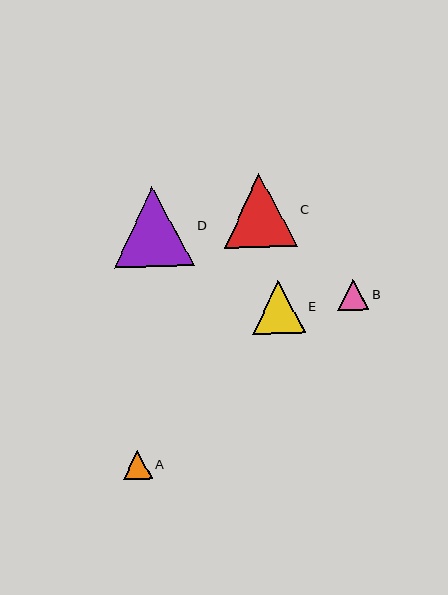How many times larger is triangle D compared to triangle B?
Triangle D is approximately 2.6 times the size of triangle B.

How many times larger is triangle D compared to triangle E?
Triangle D is approximately 1.5 times the size of triangle E.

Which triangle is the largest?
Triangle D is the largest with a size of approximately 80 pixels.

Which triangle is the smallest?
Triangle A is the smallest with a size of approximately 29 pixels.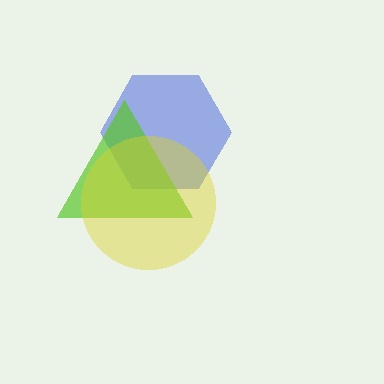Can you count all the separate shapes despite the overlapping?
Yes, there are 3 separate shapes.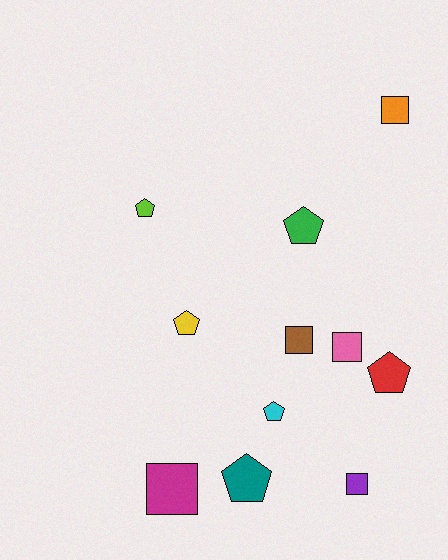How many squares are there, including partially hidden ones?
There are 5 squares.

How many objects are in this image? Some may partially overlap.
There are 11 objects.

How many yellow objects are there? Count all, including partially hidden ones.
There is 1 yellow object.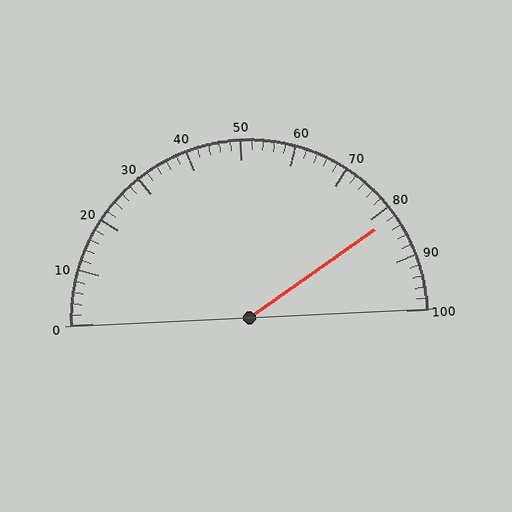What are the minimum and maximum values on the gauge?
The gauge ranges from 0 to 100.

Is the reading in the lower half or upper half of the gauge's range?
The reading is in the upper half of the range (0 to 100).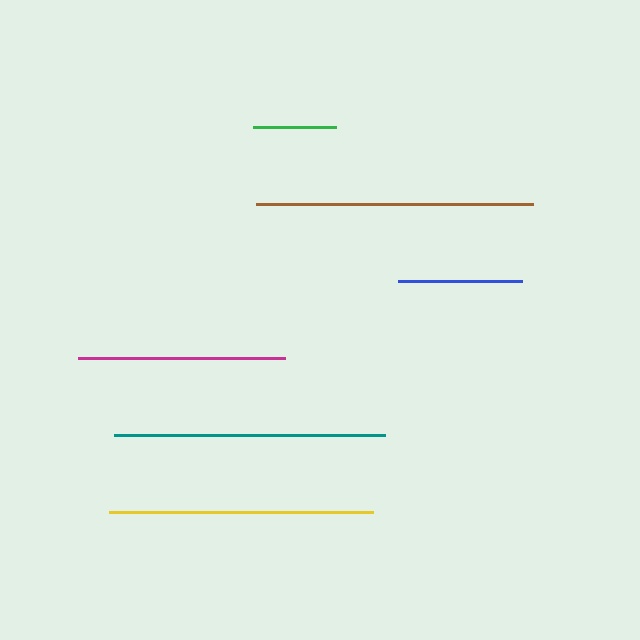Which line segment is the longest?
The brown line is the longest at approximately 276 pixels.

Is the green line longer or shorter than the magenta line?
The magenta line is longer than the green line.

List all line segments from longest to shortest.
From longest to shortest: brown, teal, yellow, magenta, blue, green.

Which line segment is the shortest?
The green line is the shortest at approximately 84 pixels.